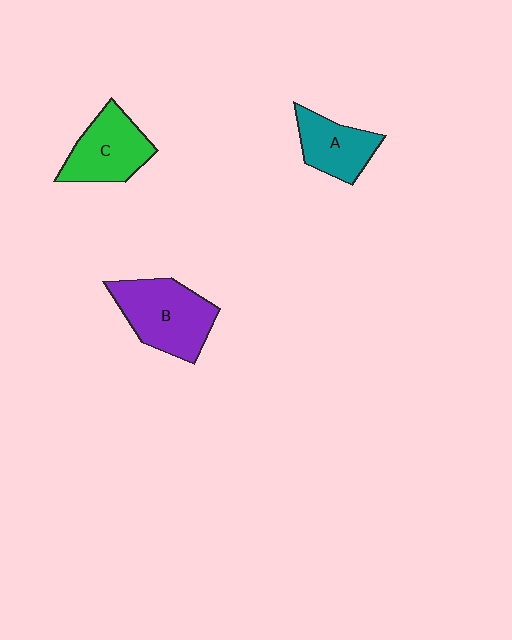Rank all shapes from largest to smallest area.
From largest to smallest: B (purple), C (green), A (teal).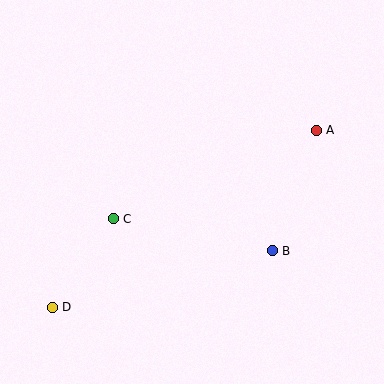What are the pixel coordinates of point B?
Point B is at (272, 251).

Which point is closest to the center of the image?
Point C at (113, 219) is closest to the center.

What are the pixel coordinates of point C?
Point C is at (113, 219).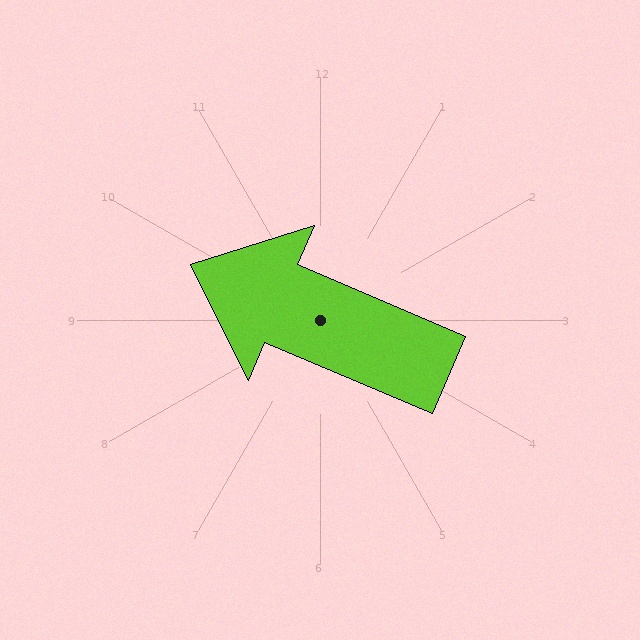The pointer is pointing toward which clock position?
Roughly 10 o'clock.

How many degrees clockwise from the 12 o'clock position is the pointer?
Approximately 293 degrees.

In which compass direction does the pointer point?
Northwest.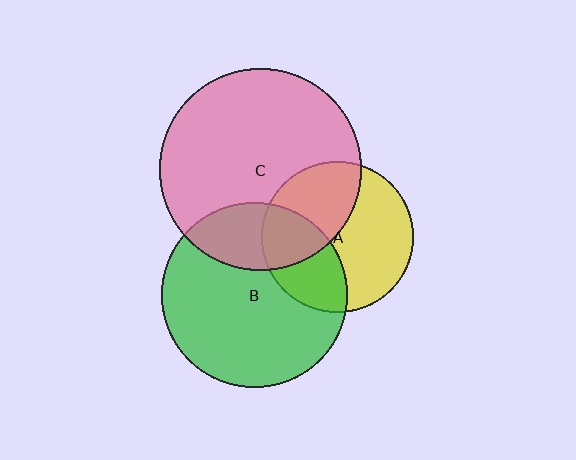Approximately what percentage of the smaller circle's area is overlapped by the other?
Approximately 40%.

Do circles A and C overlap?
Yes.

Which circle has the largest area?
Circle C (pink).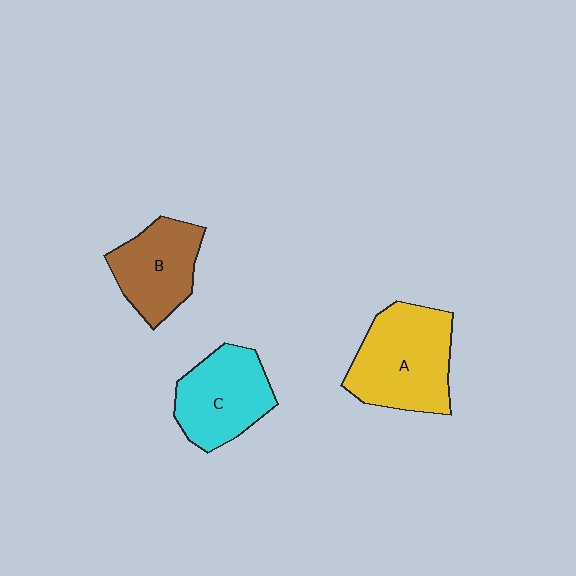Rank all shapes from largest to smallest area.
From largest to smallest: A (yellow), C (cyan), B (brown).